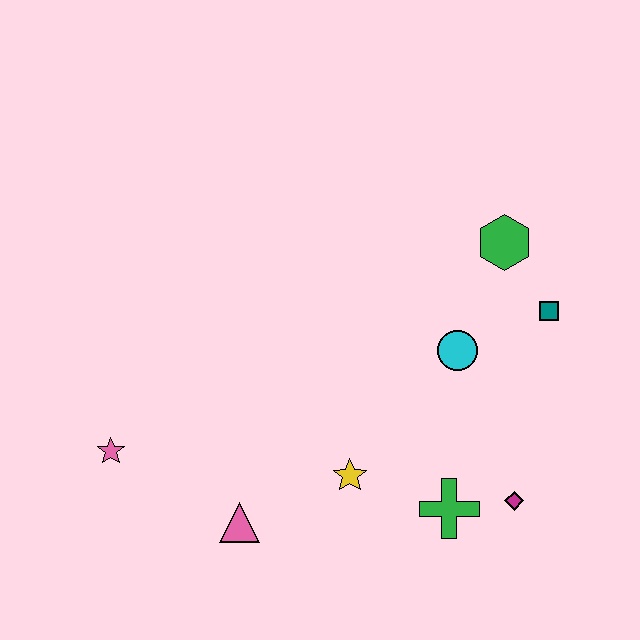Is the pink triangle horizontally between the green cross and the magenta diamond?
No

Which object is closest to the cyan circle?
The teal square is closest to the cyan circle.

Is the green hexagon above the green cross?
Yes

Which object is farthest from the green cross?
The pink star is farthest from the green cross.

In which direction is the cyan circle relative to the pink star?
The cyan circle is to the right of the pink star.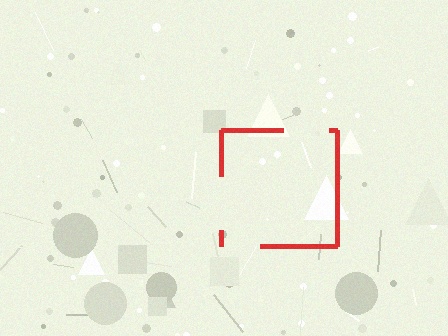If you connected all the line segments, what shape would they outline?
They would outline a square.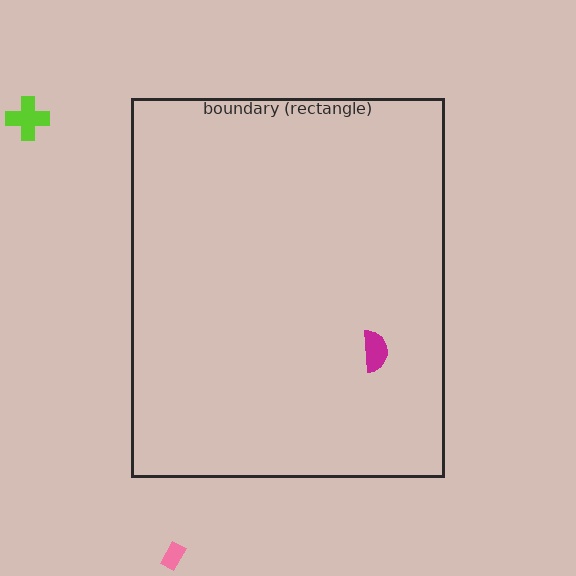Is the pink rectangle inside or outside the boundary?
Outside.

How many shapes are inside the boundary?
1 inside, 2 outside.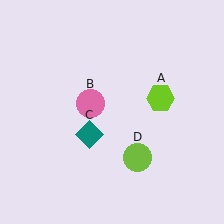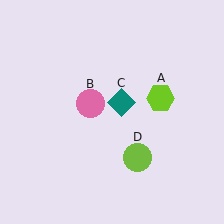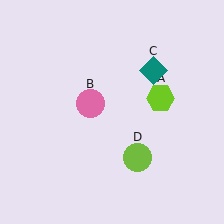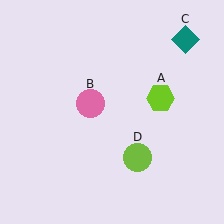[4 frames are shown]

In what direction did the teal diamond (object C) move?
The teal diamond (object C) moved up and to the right.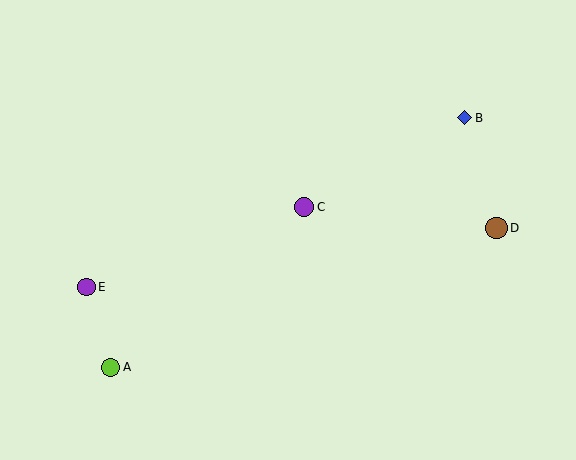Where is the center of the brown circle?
The center of the brown circle is at (496, 228).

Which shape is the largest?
The brown circle (labeled D) is the largest.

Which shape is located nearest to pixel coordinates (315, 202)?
The purple circle (labeled C) at (304, 207) is nearest to that location.